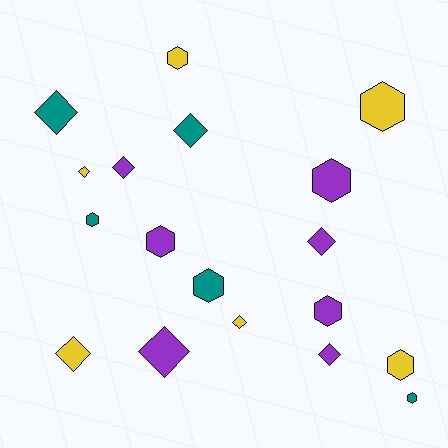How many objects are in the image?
There are 18 objects.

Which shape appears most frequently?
Hexagon, with 9 objects.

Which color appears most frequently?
Purple, with 7 objects.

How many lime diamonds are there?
There are no lime diamonds.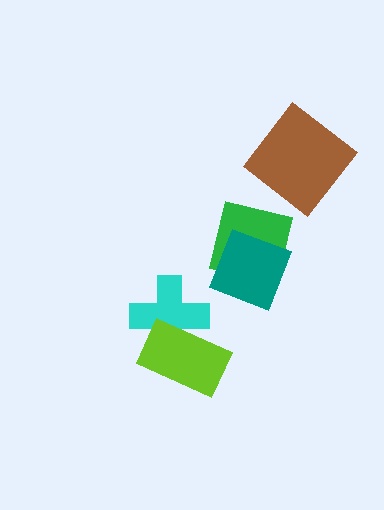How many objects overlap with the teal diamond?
1 object overlaps with the teal diamond.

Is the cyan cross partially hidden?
Yes, it is partially covered by another shape.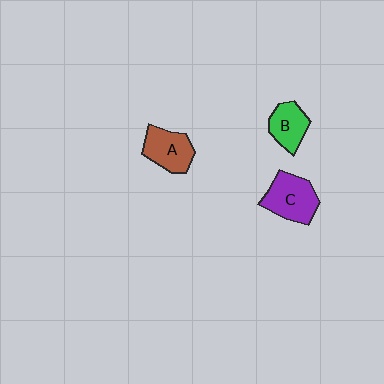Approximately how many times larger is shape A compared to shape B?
Approximately 1.2 times.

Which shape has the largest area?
Shape C (purple).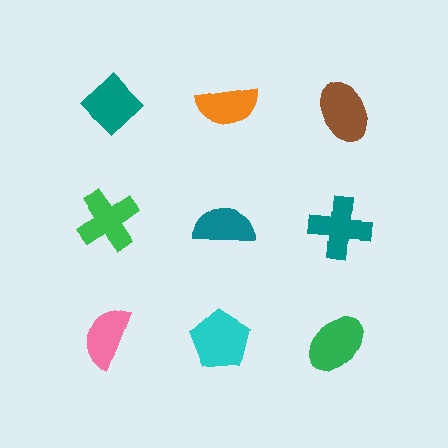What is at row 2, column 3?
A teal cross.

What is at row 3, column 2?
A cyan pentagon.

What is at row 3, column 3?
A green ellipse.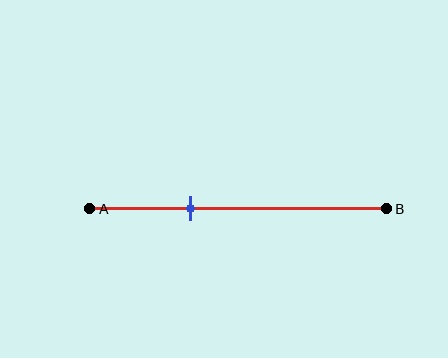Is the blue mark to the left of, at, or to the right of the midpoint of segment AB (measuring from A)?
The blue mark is to the left of the midpoint of segment AB.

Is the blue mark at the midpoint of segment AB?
No, the mark is at about 35% from A, not at the 50% midpoint.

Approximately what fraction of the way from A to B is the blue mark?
The blue mark is approximately 35% of the way from A to B.